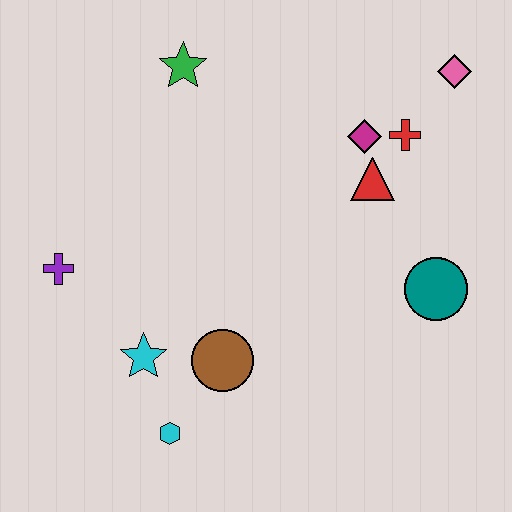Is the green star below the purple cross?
No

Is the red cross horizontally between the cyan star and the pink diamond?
Yes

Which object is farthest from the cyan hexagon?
The pink diamond is farthest from the cyan hexagon.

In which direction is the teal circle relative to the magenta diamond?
The teal circle is below the magenta diamond.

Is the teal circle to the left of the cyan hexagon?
No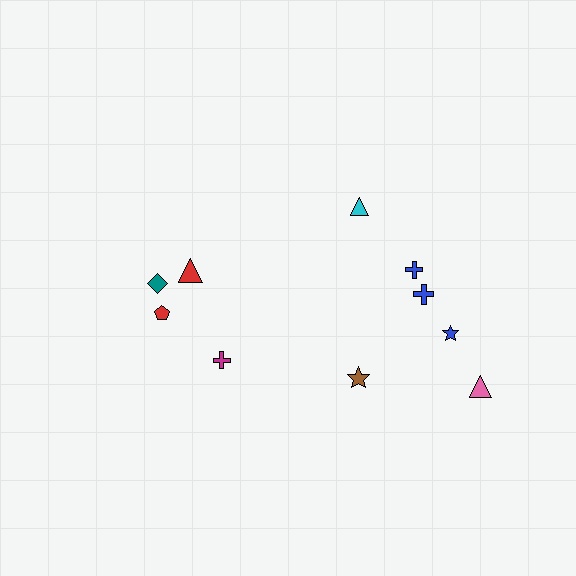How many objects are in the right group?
There are 6 objects.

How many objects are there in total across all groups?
There are 10 objects.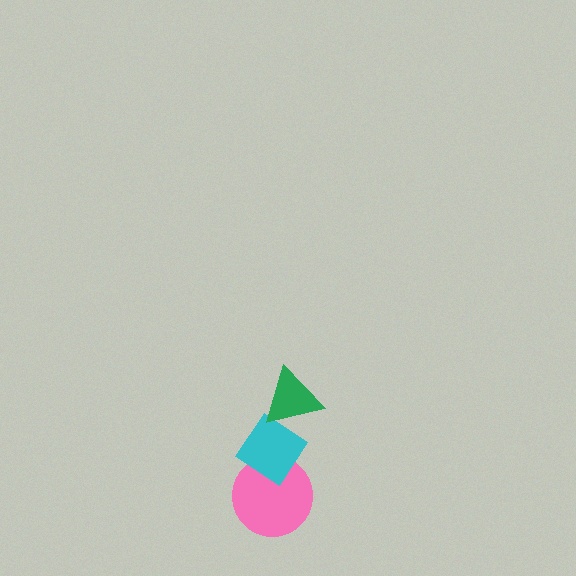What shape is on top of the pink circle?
The cyan diamond is on top of the pink circle.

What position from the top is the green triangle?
The green triangle is 1st from the top.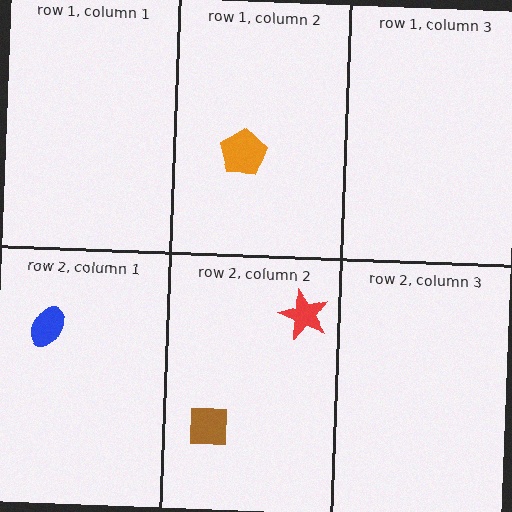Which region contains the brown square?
The row 2, column 2 region.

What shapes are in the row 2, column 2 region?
The red star, the brown square.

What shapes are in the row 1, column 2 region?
The orange pentagon.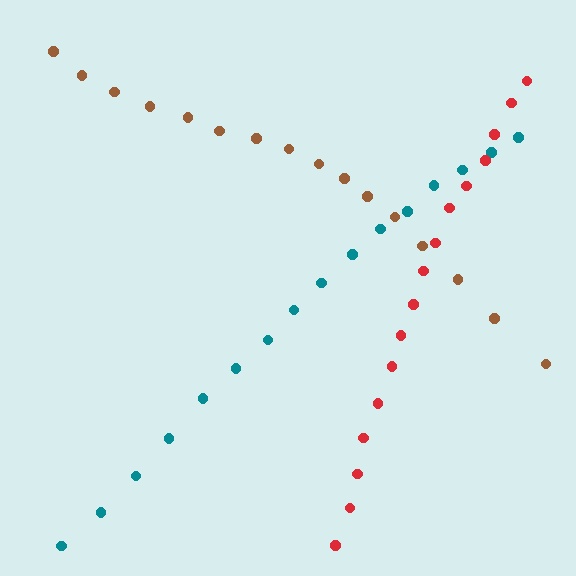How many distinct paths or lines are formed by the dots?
There are 3 distinct paths.